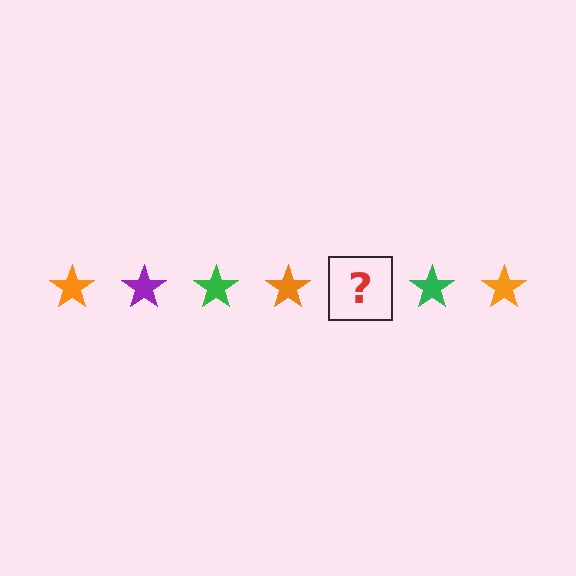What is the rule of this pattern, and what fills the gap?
The rule is that the pattern cycles through orange, purple, green stars. The gap should be filled with a purple star.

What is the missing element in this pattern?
The missing element is a purple star.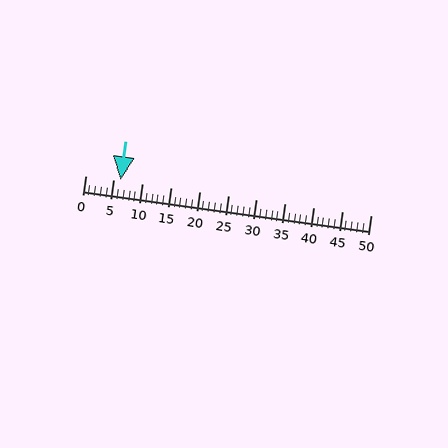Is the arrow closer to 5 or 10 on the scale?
The arrow is closer to 5.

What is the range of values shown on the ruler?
The ruler shows values from 0 to 50.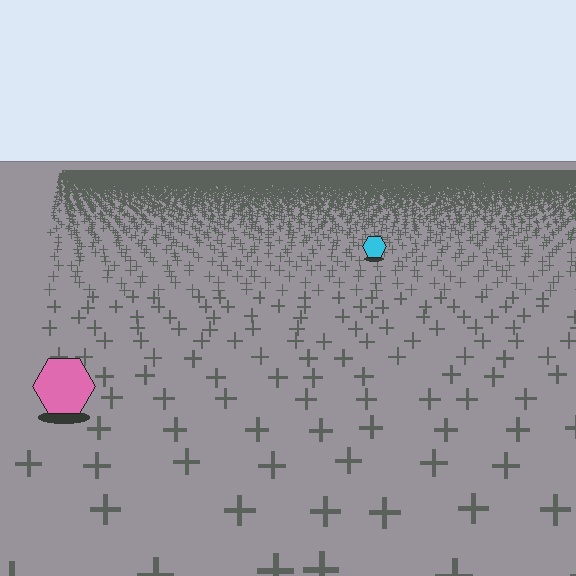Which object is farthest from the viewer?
The cyan hexagon is farthest from the viewer. It appears smaller and the ground texture around it is denser.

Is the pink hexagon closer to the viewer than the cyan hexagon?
Yes. The pink hexagon is closer — you can tell from the texture gradient: the ground texture is coarser near it.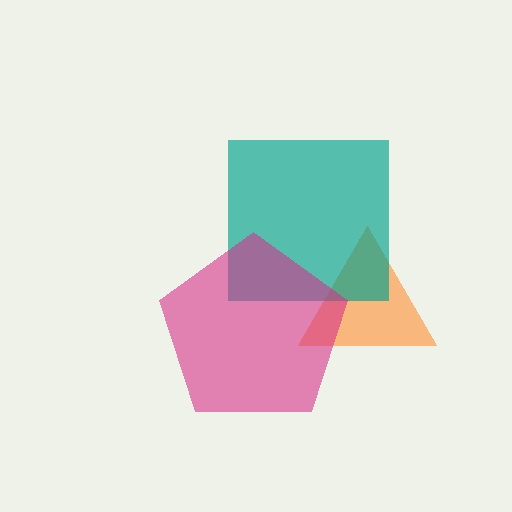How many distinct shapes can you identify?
There are 3 distinct shapes: an orange triangle, a teal square, a magenta pentagon.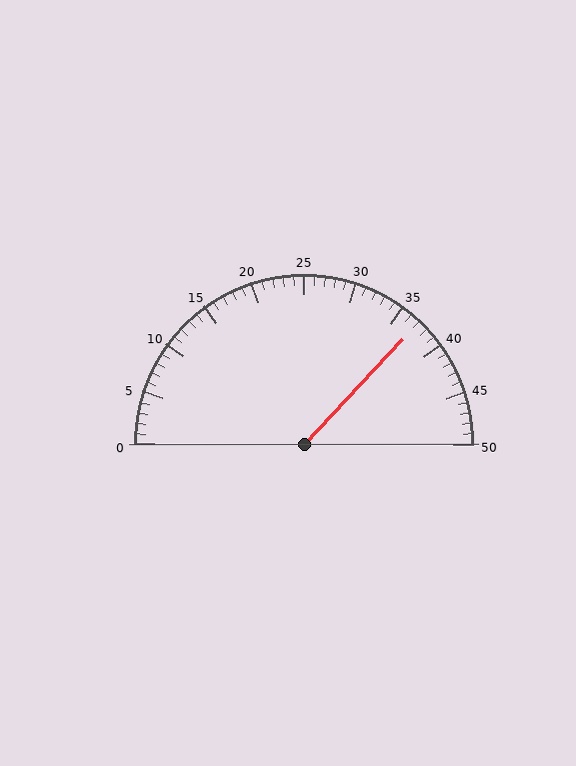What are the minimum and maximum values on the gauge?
The gauge ranges from 0 to 50.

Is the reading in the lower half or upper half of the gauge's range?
The reading is in the upper half of the range (0 to 50).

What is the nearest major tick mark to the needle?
The nearest major tick mark is 35.